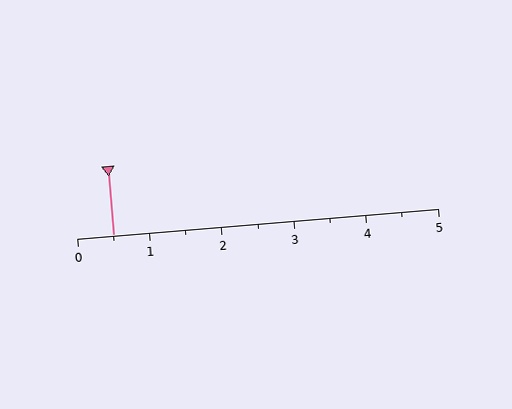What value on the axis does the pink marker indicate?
The marker indicates approximately 0.5.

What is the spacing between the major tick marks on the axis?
The major ticks are spaced 1 apart.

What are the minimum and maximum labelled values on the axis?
The axis runs from 0 to 5.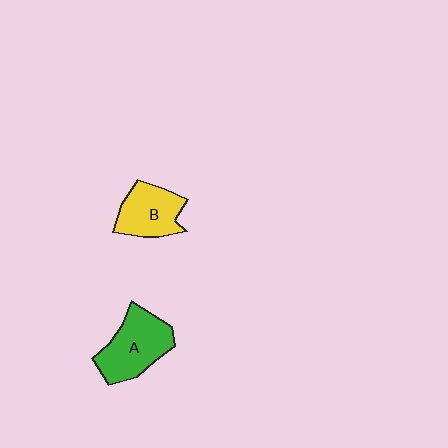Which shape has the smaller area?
Shape B (yellow).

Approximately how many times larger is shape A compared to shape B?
Approximately 1.3 times.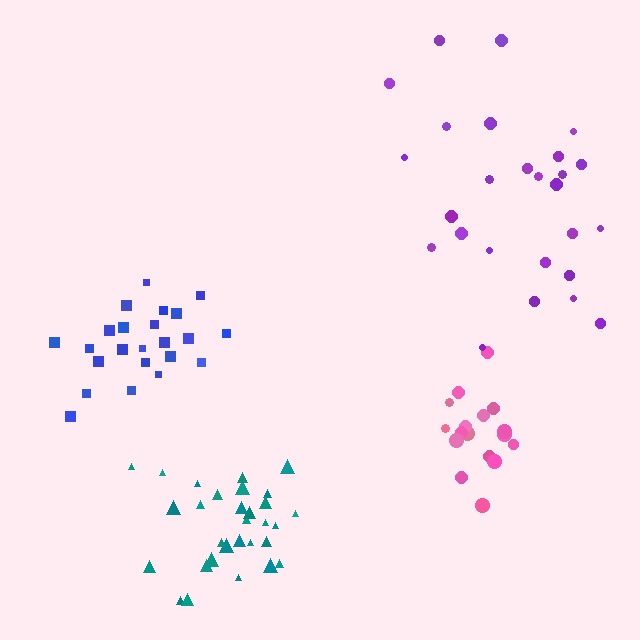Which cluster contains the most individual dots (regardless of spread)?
Teal (31).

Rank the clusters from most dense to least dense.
pink, teal, blue, purple.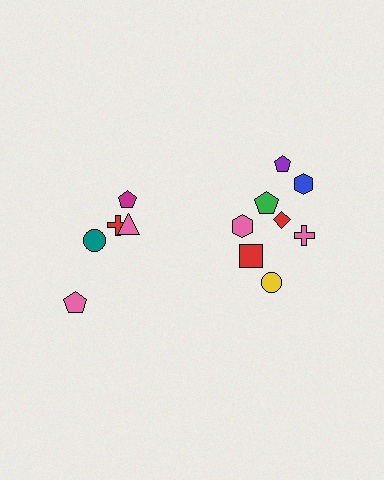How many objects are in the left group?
There are 5 objects.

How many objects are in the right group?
There are 8 objects.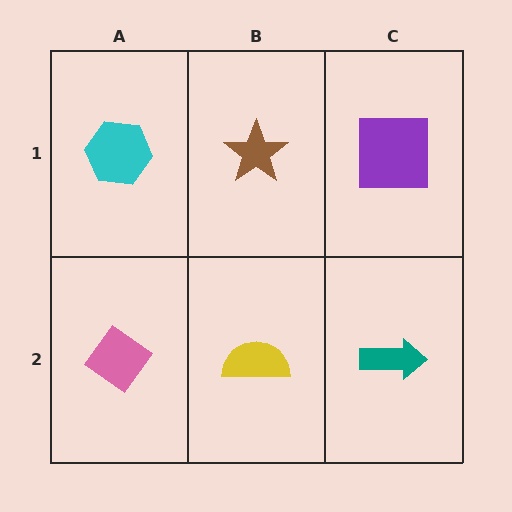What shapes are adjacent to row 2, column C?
A purple square (row 1, column C), a yellow semicircle (row 2, column B).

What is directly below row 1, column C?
A teal arrow.